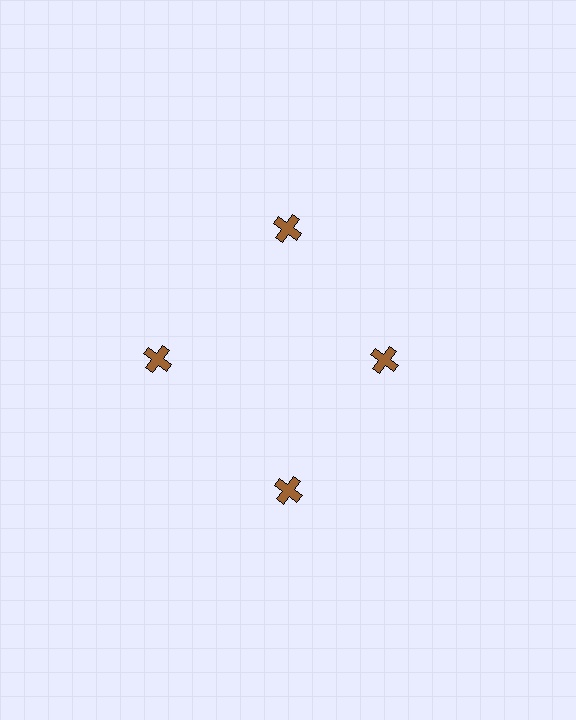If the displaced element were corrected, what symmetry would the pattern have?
It would have 4-fold rotational symmetry — the pattern would map onto itself every 90 degrees.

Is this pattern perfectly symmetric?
No. The 4 brown crosses are arranged in a ring, but one element near the 3 o'clock position is pulled inward toward the center, breaking the 4-fold rotational symmetry.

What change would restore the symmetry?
The symmetry would be restored by moving it outward, back onto the ring so that all 4 crosses sit at equal angles and equal distance from the center.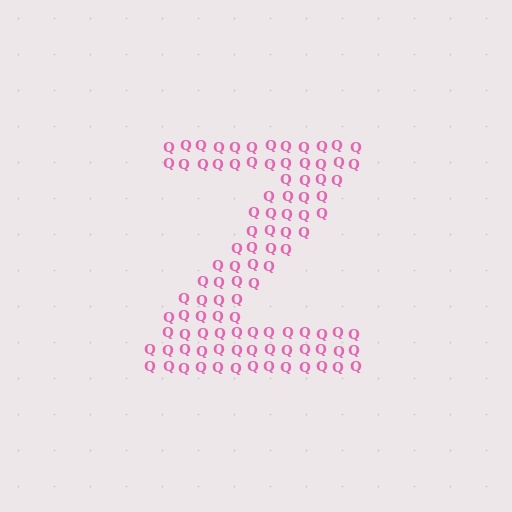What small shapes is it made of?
It is made of small letter Q's.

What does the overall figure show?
The overall figure shows the letter Z.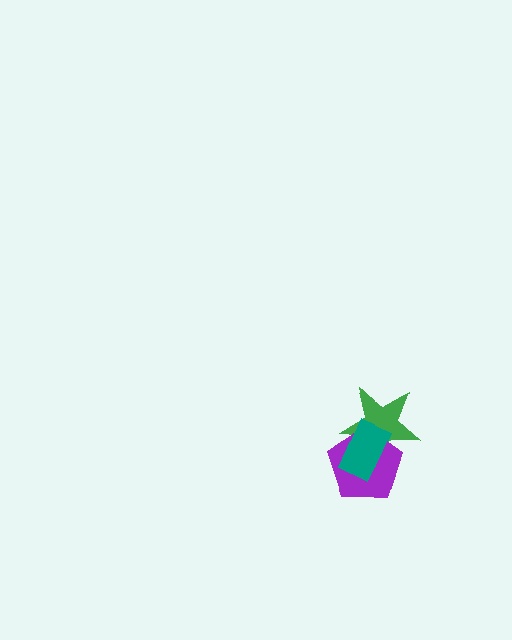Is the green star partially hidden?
Yes, it is partially covered by another shape.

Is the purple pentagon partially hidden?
Yes, it is partially covered by another shape.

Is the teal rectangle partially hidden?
No, no other shape covers it.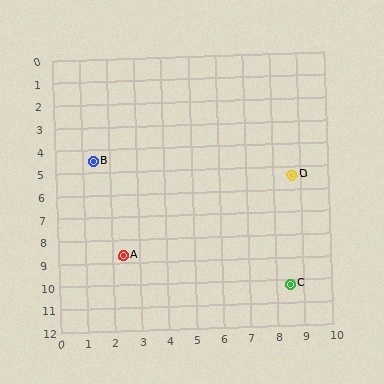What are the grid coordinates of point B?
Point B is at approximately (1.4, 4.5).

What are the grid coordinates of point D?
Point D is at approximately (8.7, 5.4).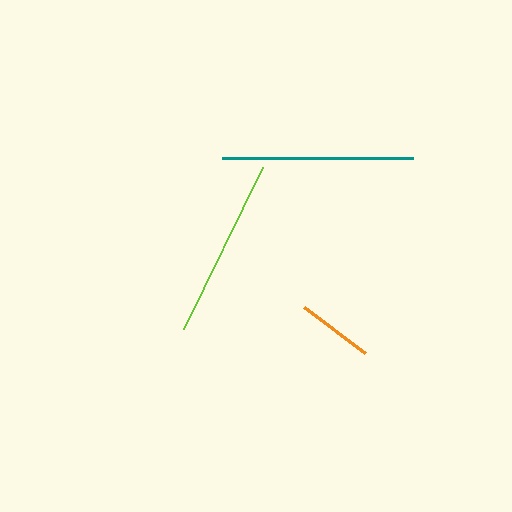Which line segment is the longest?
The teal line is the longest at approximately 191 pixels.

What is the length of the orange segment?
The orange segment is approximately 76 pixels long.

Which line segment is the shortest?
The orange line is the shortest at approximately 76 pixels.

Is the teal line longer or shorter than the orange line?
The teal line is longer than the orange line.